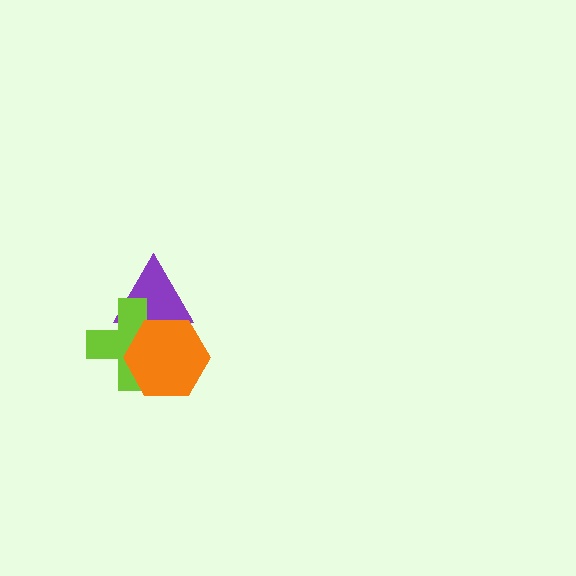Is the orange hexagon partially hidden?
No, no other shape covers it.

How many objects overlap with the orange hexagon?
2 objects overlap with the orange hexagon.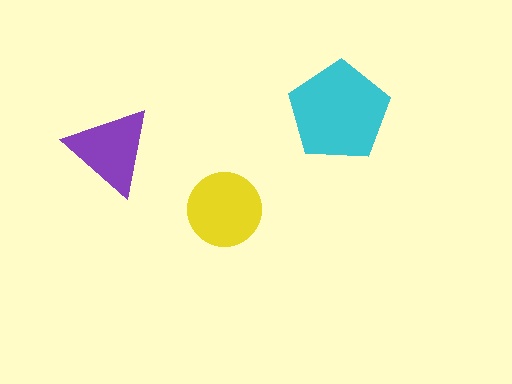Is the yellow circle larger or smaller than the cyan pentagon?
Smaller.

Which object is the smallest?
The purple triangle.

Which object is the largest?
The cyan pentagon.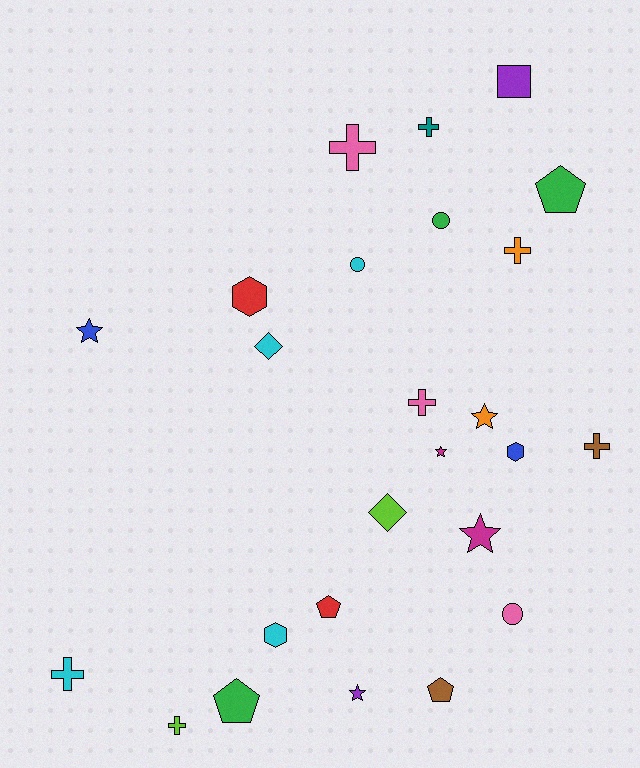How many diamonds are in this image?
There are 2 diamonds.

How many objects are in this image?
There are 25 objects.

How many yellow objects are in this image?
There are no yellow objects.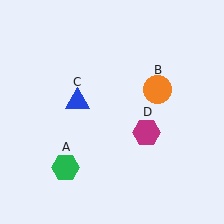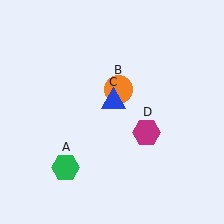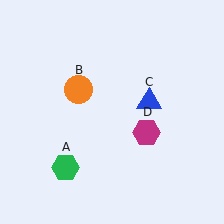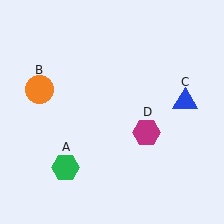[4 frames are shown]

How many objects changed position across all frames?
2 objects changed position: orange circle (object B), blue triangle (object C).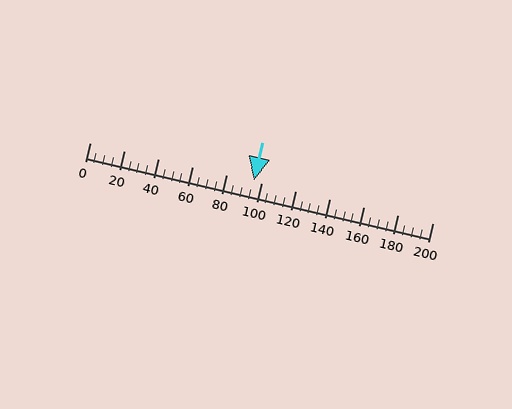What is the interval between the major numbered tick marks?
The major tick marks are spaced 20 units apart.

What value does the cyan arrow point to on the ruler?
The cyan arrow points to approximately 96.